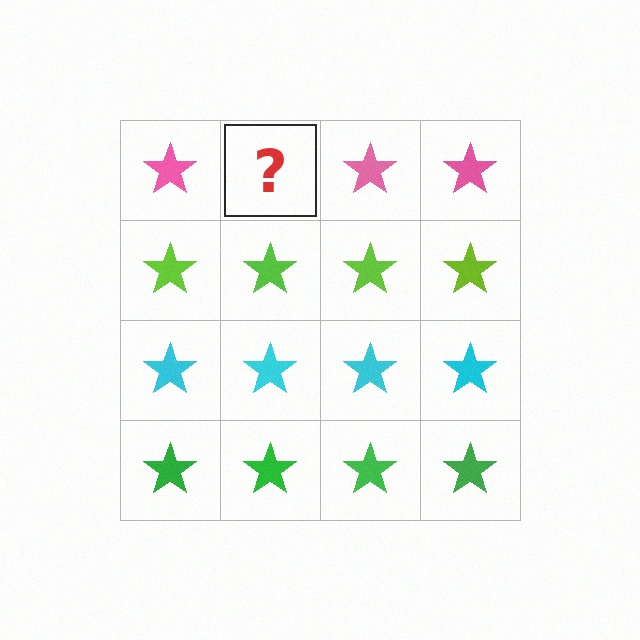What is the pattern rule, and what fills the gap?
The rule is that each row has a consistent color. The gap should be filled with a pink star.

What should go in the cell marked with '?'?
The missing cell should contain a pink star.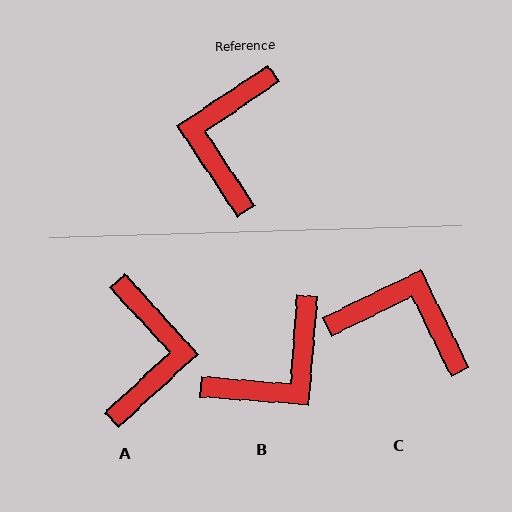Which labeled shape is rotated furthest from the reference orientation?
A, about 171 degrees away.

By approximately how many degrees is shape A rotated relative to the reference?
Approximately 171 degrees clockwise.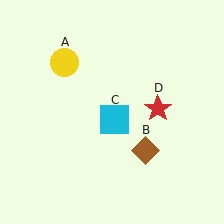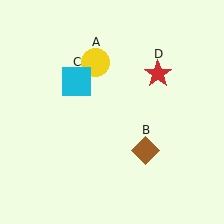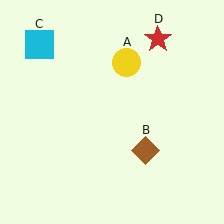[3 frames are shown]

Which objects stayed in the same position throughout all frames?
Brown diamond (object B) remained stationary.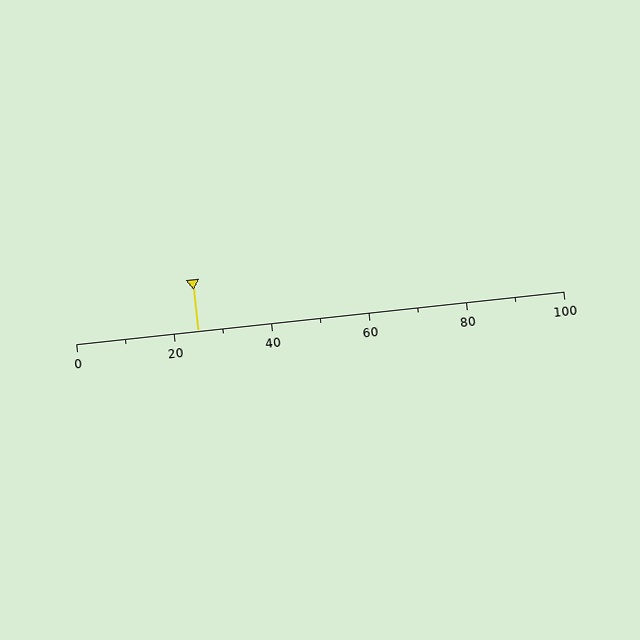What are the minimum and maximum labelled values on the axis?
The axis runs from 0 to 100.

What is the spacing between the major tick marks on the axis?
The major ticks are spaced 20 apart.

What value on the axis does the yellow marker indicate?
The marker indicates approximately 25.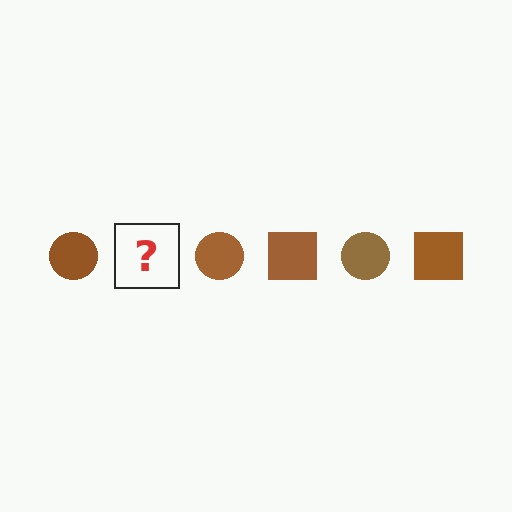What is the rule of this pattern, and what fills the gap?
The rule is that the pattern cycles through circle, square shapes in brown. The gap should be filled with a brown square.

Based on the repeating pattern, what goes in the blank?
The blank should be a brown square.